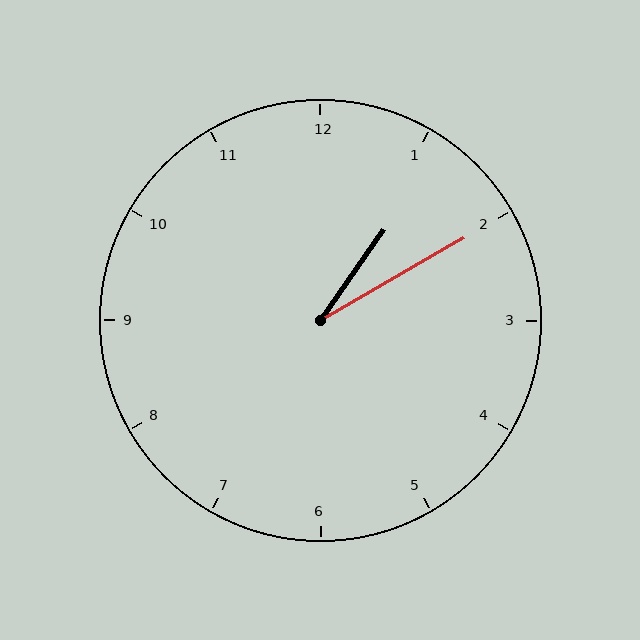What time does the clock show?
1:10.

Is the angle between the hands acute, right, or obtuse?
It is acute.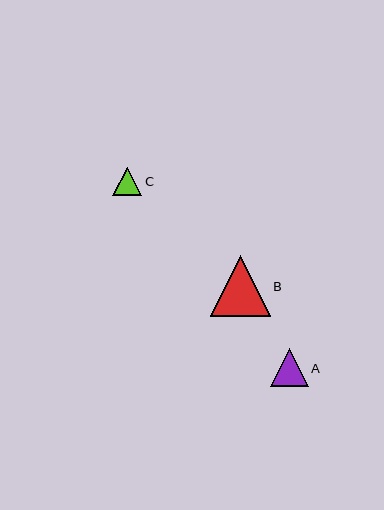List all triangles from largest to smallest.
From largest to smallest: B, A, C.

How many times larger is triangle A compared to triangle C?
Triangle A is approximately 1.3 times the size of triangle C.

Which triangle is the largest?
Triangle B is the largest with a size of approximately 60 pixels.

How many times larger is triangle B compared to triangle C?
Triangle B is approximately 2.1 times the size of triangle C.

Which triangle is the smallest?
Triangle C is the smallest with a size of approximately 29 pixels.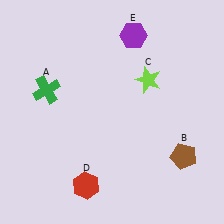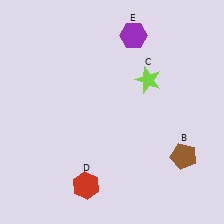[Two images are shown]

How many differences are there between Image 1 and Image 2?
There is 1 difference between the two images.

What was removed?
The green cross (A) was removed in Image 2.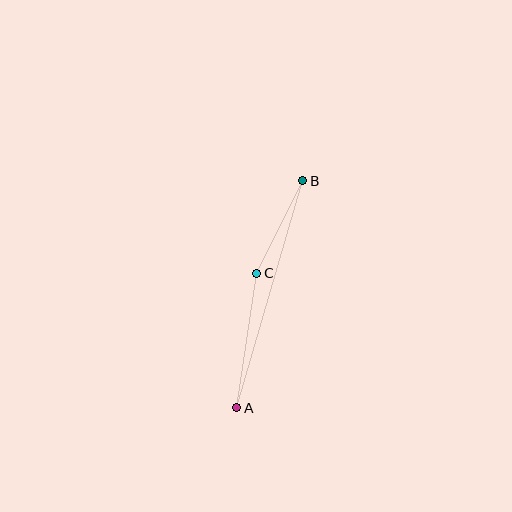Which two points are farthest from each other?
Points A and B are farthest from each other.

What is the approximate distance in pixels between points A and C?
The distance between A and C is approximately 136 pixels.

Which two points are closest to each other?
Points B and C are closest to each other.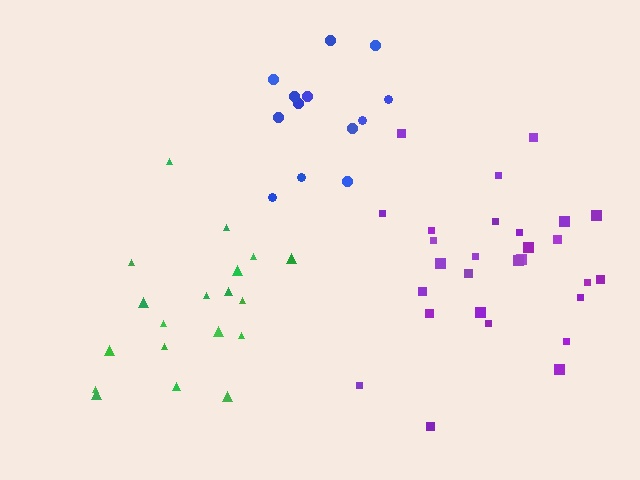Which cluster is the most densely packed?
Purple.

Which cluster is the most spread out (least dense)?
Blue.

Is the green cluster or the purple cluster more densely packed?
Purple.